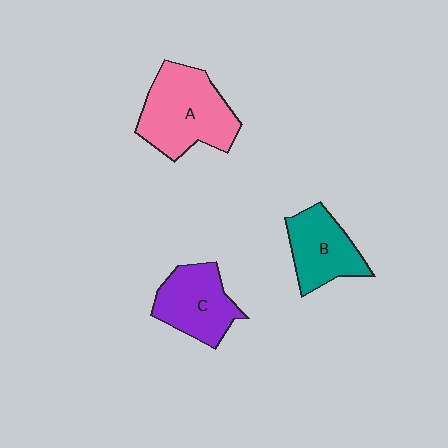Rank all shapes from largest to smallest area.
From largest to smallest: A (pink), C (purple), B (teal).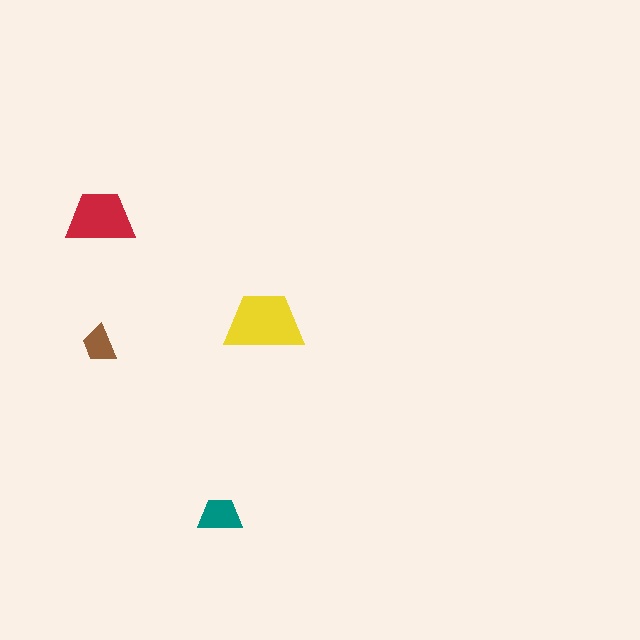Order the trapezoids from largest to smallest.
the yellow one, the red one, the teal one, the brown one.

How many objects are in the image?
There are 4 objects in the image.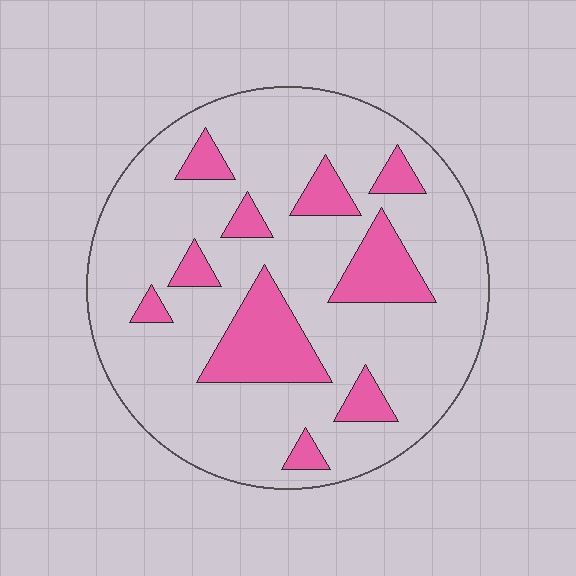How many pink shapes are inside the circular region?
10.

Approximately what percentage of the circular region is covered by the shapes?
Approximately 20%.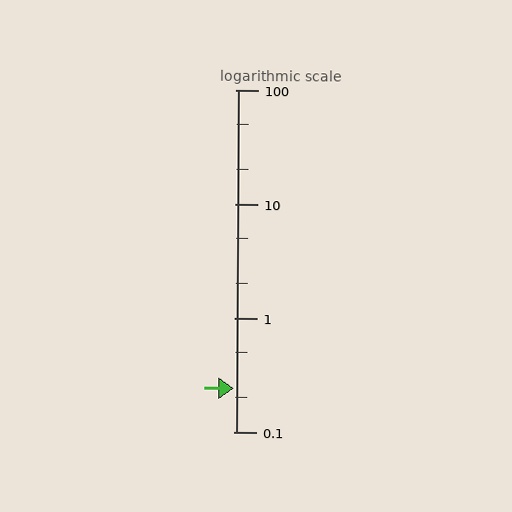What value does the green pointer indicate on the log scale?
The pointer indicates approximately 0.24.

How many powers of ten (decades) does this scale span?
The scale spans 3 decades, from 0.1 to 100.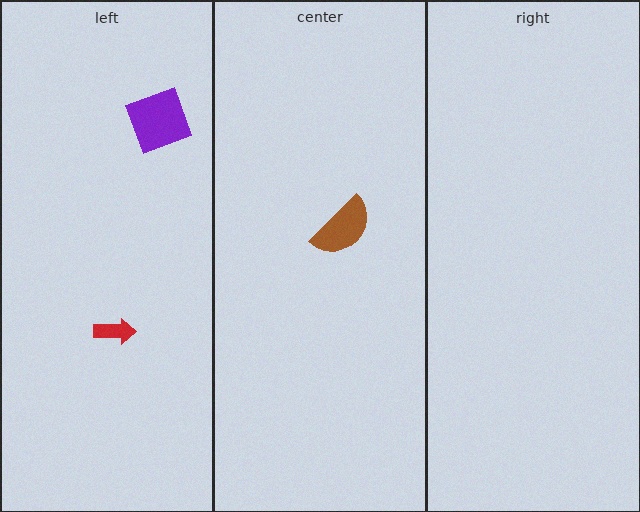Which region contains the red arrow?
The left region.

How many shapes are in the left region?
2.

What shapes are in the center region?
The brown semicircle.